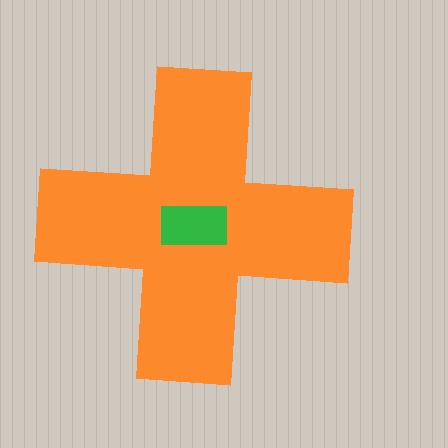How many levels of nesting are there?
2.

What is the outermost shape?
The orange cross.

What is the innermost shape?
The green rectangle.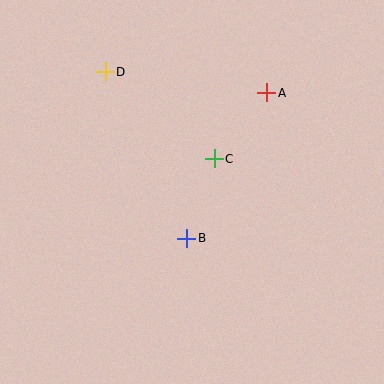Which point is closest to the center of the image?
Point C at (214, 159) is closest to the center.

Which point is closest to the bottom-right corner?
Point B is closest to the bottom-right corner.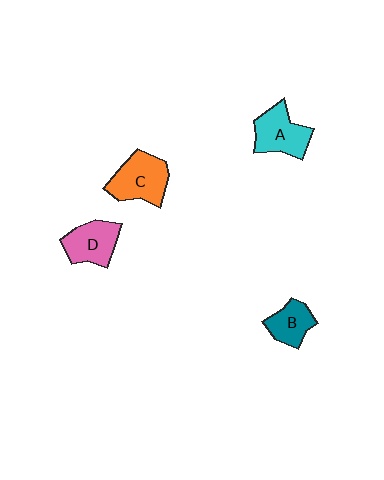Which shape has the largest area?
Shape C (orange).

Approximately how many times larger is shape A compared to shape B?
Approximately 1.4 times.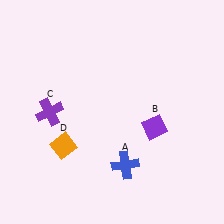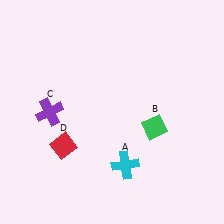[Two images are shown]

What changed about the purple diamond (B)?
In Image 1, B is purple. In Image 2, it changed to green.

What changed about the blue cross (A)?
In Image 1, A is blue. In Image 2, it changed to cyan.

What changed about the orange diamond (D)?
In Image 1, D is orange. In Image 2, it changed to red.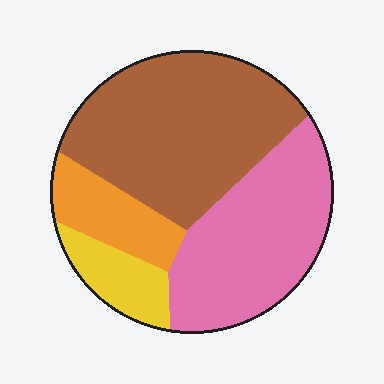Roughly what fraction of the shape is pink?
Pink takes up between a third and a half of the shape.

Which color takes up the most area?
Brown, at roughly 45%.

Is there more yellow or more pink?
Pink.